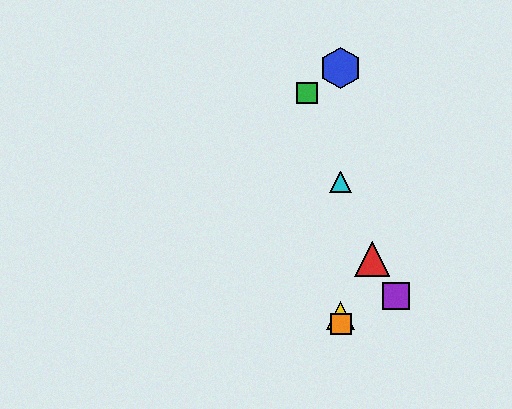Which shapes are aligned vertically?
The blue hexagon, the yellow triangle, the orange square, the cyan triangle are aligned vertically.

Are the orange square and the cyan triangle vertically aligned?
Yes, both are at x≈341.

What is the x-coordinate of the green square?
The green square is at x≈307.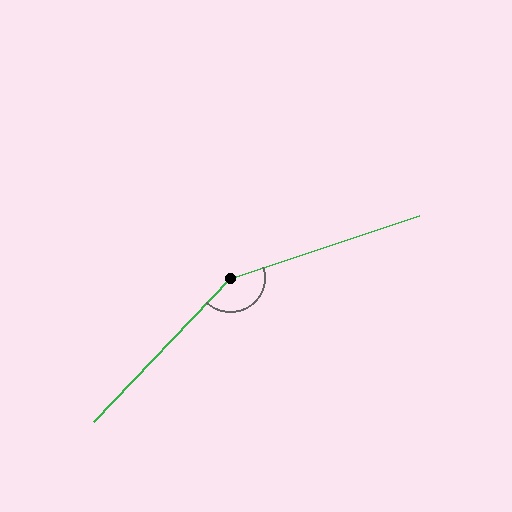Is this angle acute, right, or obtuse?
It is obtuse.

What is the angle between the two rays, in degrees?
Approximately 152 degrees.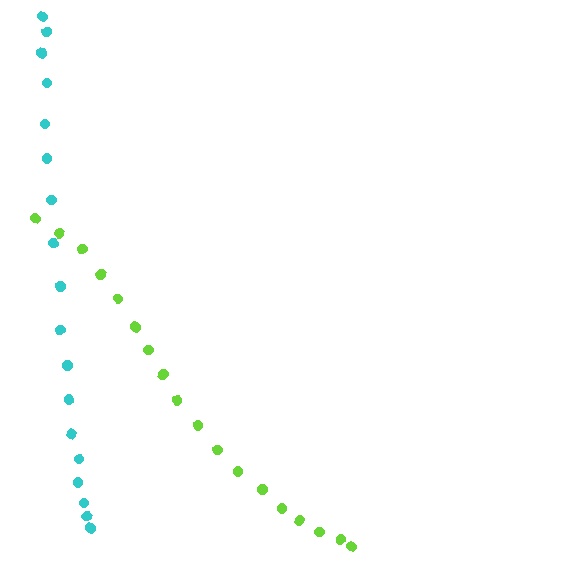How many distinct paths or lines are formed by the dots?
There are 2 distinct paths.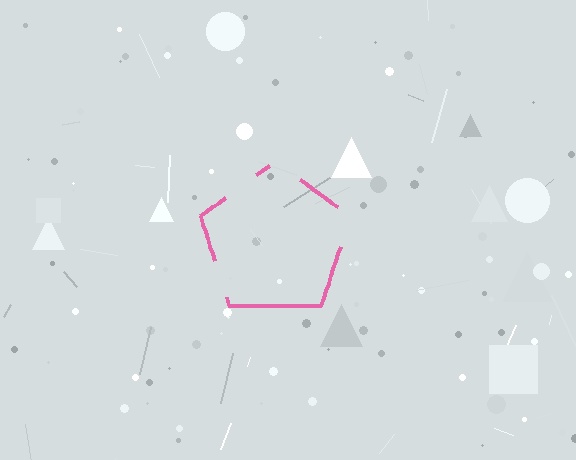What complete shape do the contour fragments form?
The contour fragments form a pentagon.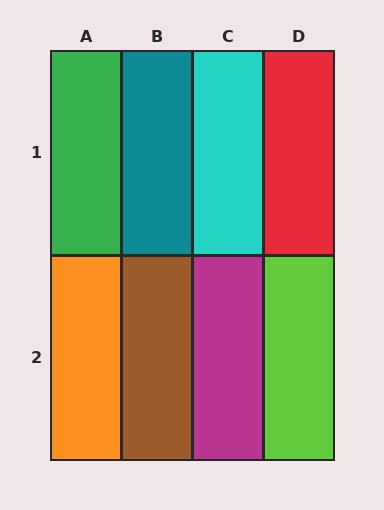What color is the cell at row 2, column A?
Orange.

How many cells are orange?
1 cell is orange.